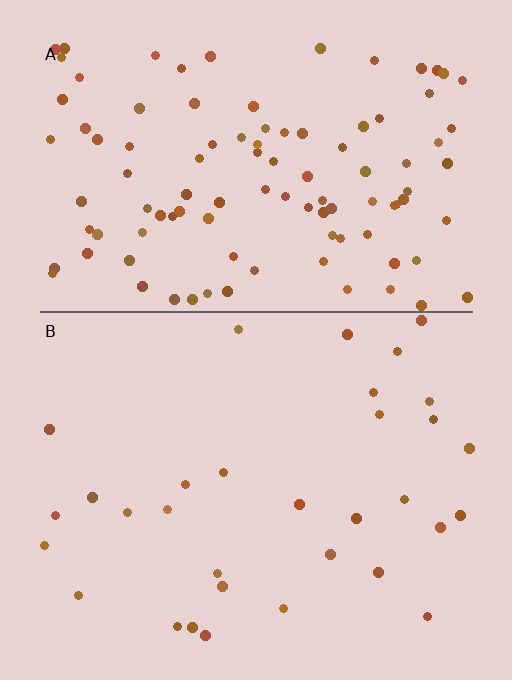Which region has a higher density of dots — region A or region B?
A (the top).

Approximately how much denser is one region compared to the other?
Approximately 3.2× — region A over region B.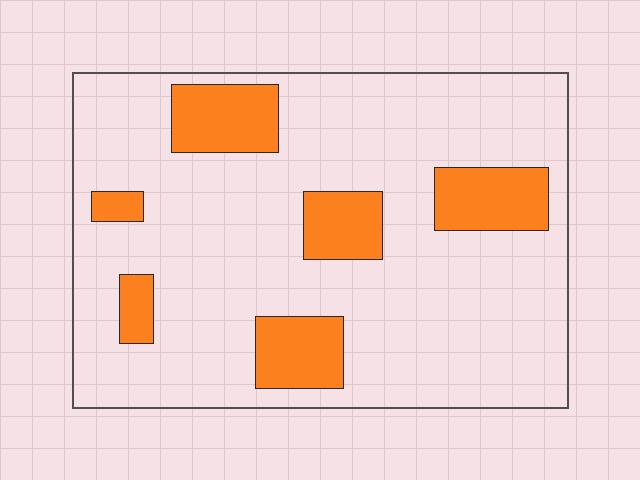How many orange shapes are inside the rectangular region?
6.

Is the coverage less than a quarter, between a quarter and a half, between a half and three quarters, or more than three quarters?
Less than a quarter.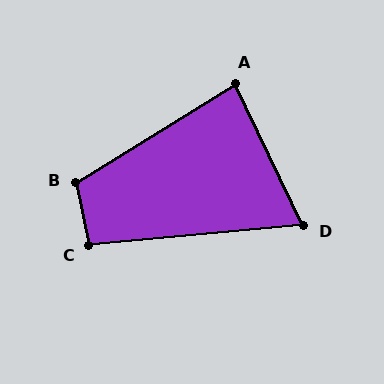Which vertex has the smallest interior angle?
D, at approximately 70 degrees.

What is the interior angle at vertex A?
Approximately 84 degrees (acute).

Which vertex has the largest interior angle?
B, at approximately 110 degrees.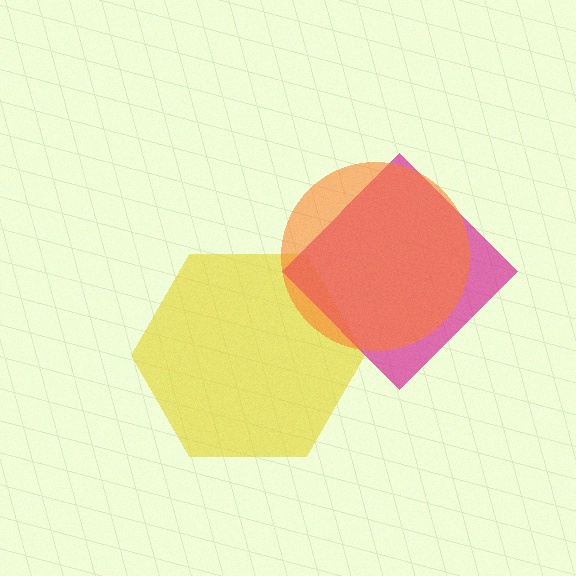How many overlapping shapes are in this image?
There are 3 overlapping shapes in the image.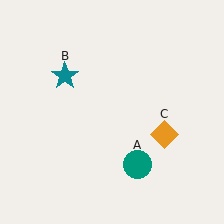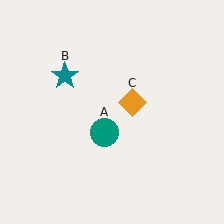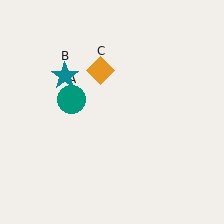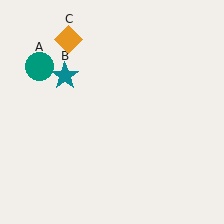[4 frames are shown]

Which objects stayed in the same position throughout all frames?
Teal star (object B) remained stationary.